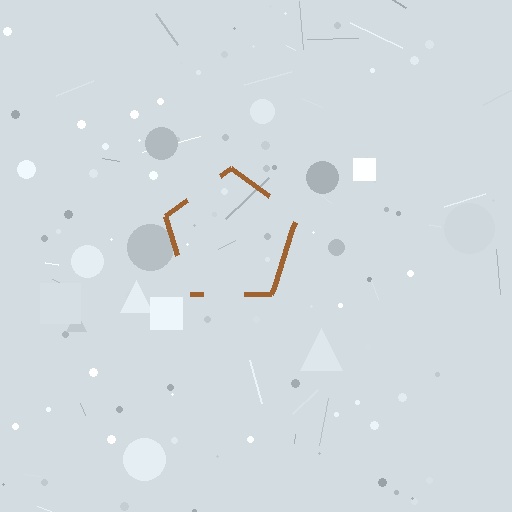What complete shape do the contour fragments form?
The contour fragments form a pentagon.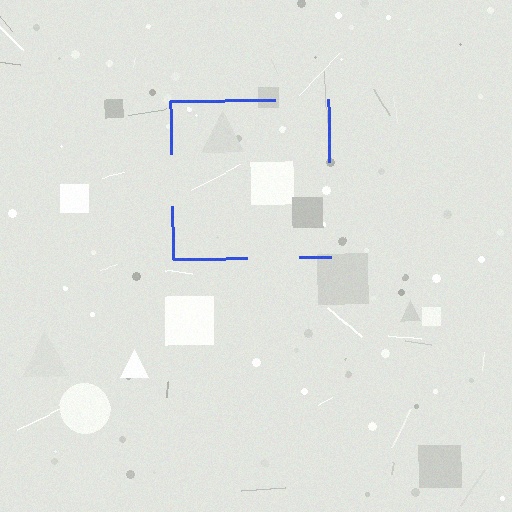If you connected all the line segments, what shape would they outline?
They would outline a square.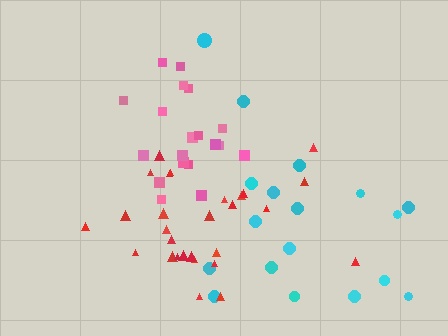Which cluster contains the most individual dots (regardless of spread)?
Red (28).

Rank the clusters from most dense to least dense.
pink, red, cyan.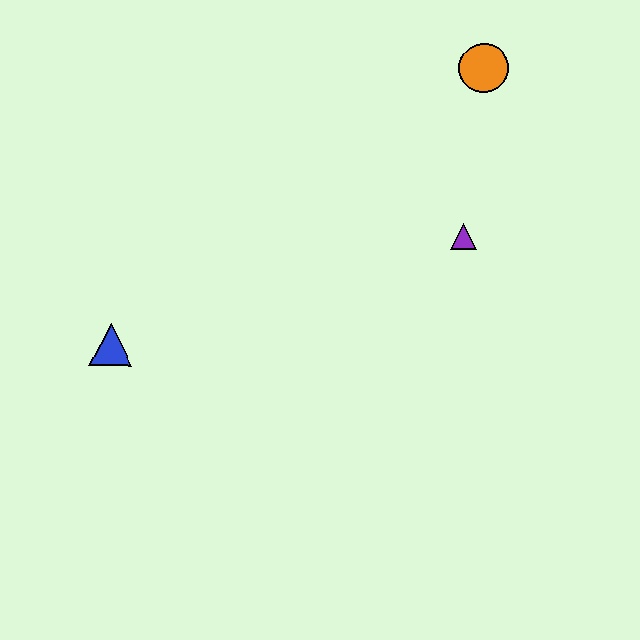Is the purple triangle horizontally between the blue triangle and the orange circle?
Yes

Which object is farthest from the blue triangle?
The orange circle is farthest from the blue triangle.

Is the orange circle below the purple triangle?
No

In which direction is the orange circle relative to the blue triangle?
The orange circle is to the right of the blue triangle.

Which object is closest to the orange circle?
The purple triangle is closest to the orange circle.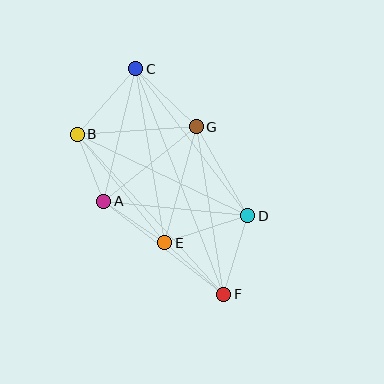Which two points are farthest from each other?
Points C and F are farthest from each other.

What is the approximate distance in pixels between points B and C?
The distance between B and C is approximately 88 pixels.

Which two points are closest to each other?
Points A and B are closest to each other.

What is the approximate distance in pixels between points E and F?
The distance between E and F is approximately 78 pixels.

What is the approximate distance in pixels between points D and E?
The distance between D and E is approximately 87 pixels.